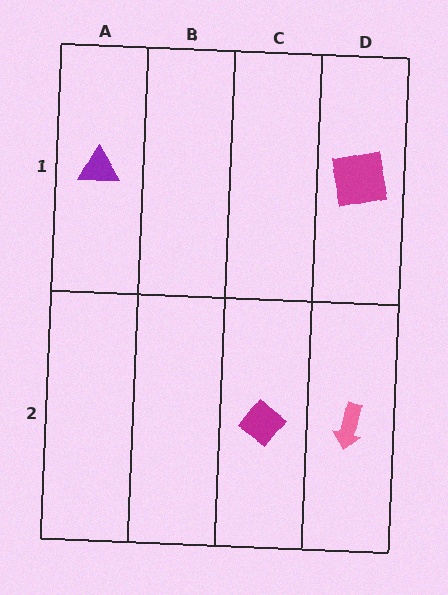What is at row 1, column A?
A purple triangle.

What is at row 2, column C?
A magenta diamond.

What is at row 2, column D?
A pink arrow.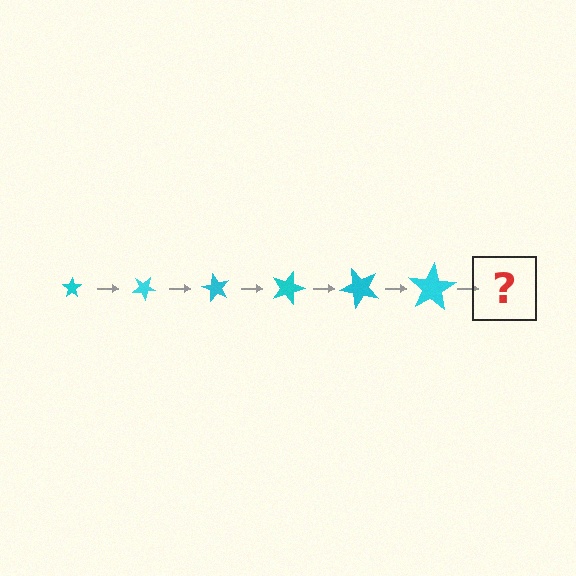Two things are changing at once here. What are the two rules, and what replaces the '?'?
The two rules are that the star grows larger each step and it rotates 30 degrees each step. The '?' should be a star, larger than the previous one and rotated 180 degrees from the start.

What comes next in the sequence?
The next element should be a star, larger than the previous one and rotated 180 degrees from the start.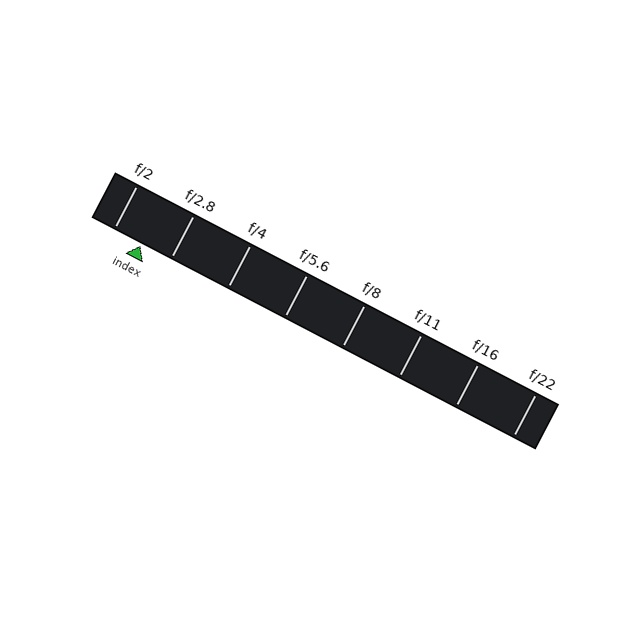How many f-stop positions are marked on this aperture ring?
There are 8 f-stop positions marked.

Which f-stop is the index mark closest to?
The index mark is closest to f/2.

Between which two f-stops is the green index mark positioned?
The index mark is between f/2 and f/2.8.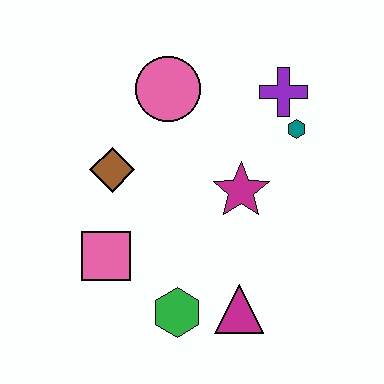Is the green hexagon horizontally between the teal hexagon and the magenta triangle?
No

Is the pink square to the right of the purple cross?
No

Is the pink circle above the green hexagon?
Yes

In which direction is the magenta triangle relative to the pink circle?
The magenta triangle is below the pink circle.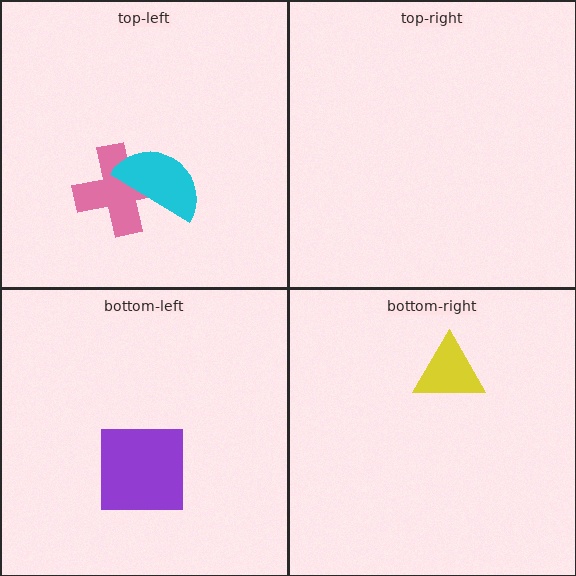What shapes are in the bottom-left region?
The purple square.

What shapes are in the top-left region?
The pink cross, the cyan semicircle.